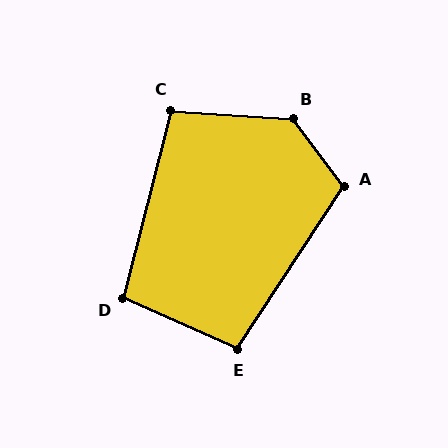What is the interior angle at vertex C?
Approximately 100 degrees (obtuse).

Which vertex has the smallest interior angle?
E, at approximately 99 degrees.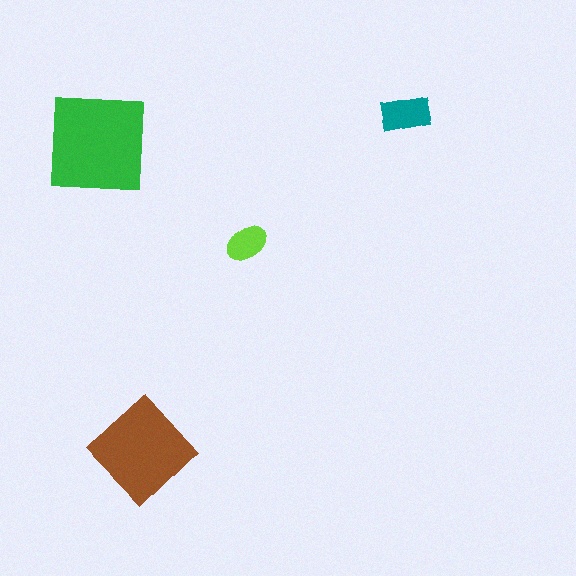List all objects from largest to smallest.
The green square, the brown diamond, the teal rectangle, the lime ellipse.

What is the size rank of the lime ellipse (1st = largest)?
4th.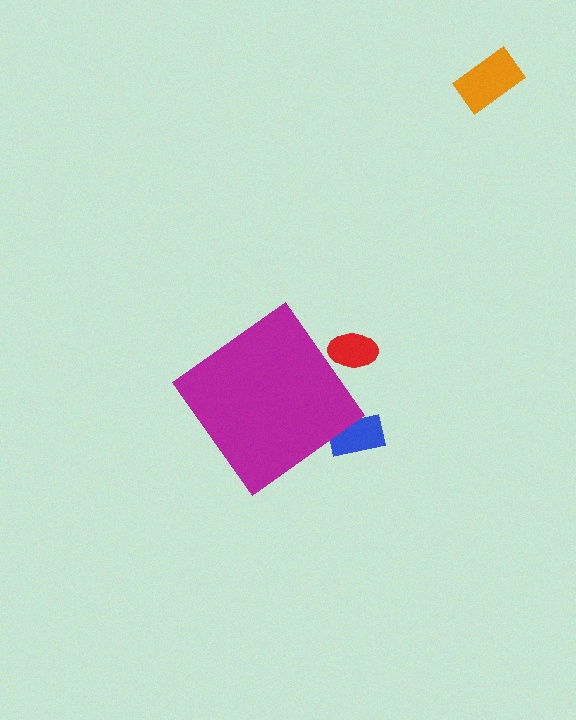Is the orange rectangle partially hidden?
No, the orange rectangle is fully visible.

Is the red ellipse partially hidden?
Yes, the red ellipse is partially hidden behind the magenta diamond.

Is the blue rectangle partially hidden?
Yes, the blue rectangle is partially hidden behind the magenta diamond.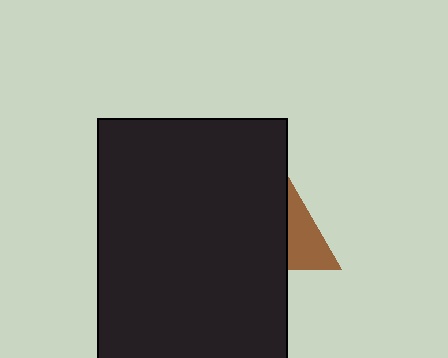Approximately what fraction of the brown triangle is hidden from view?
Roughly 64% of the brown triangle is hidden behind the black rectangle.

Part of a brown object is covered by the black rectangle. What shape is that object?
It is a triangle.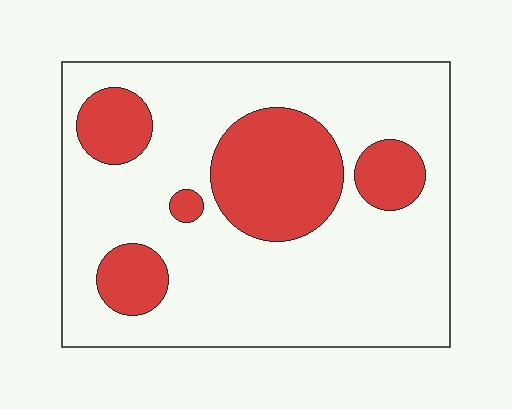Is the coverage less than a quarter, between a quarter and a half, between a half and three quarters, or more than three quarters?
Between a quarter and a half.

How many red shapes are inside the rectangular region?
5.